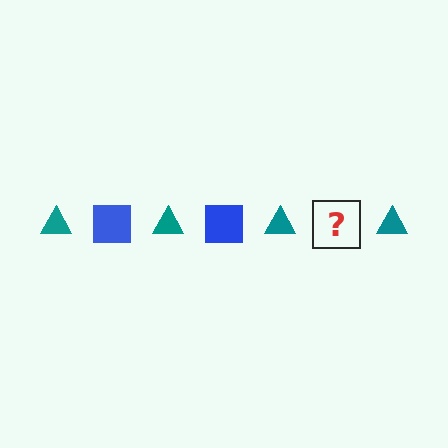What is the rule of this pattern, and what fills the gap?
The rule is that the pattern alternates between teal triangle and blue square. The gap should be filled with a blue square.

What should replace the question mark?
The question mark should be replaced with a blue square.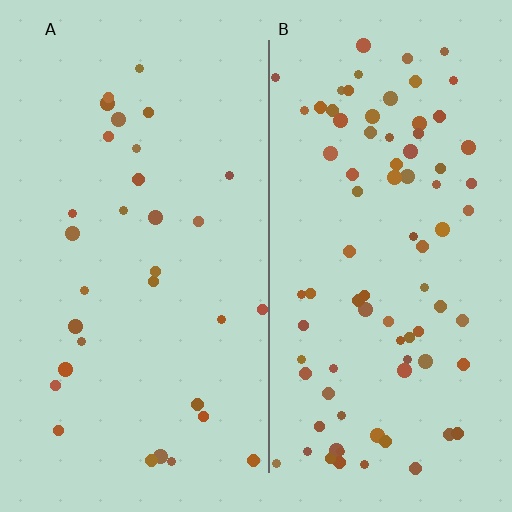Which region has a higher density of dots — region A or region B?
B (the right).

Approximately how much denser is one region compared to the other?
Approximately 2.7× — region B over region A.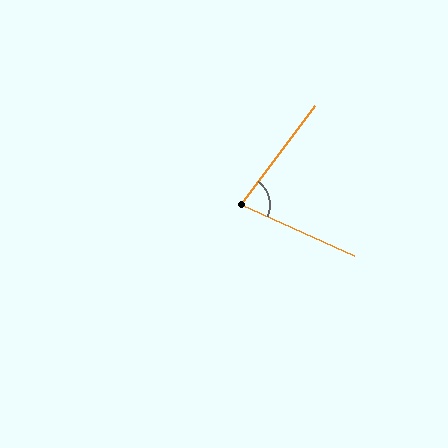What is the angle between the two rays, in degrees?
Approximately 77 degrees.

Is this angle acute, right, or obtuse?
It is acute.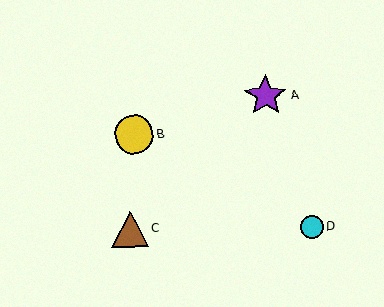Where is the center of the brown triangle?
The center of the brown triangle is at (130, 229).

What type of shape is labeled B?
Shape B is a yellow circle.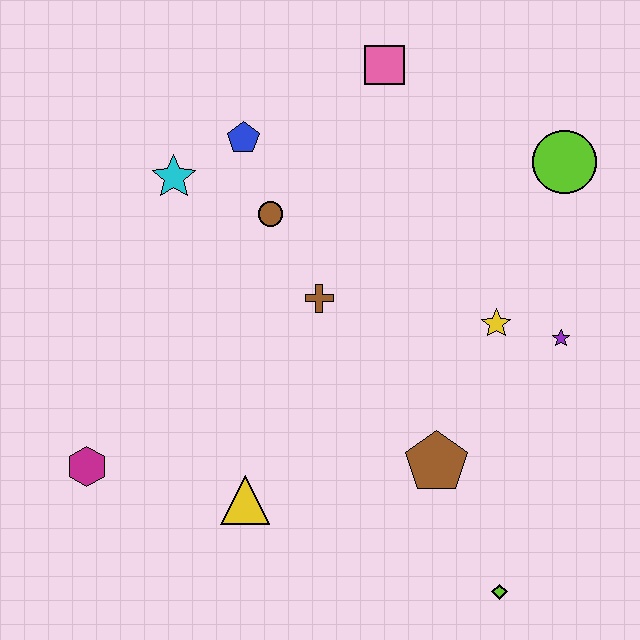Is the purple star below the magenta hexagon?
No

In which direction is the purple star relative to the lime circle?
The purple star is below the lime circle.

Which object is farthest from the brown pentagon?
The pink square is farthest from the brown pentagon.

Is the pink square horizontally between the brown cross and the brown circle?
No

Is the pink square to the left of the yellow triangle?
No